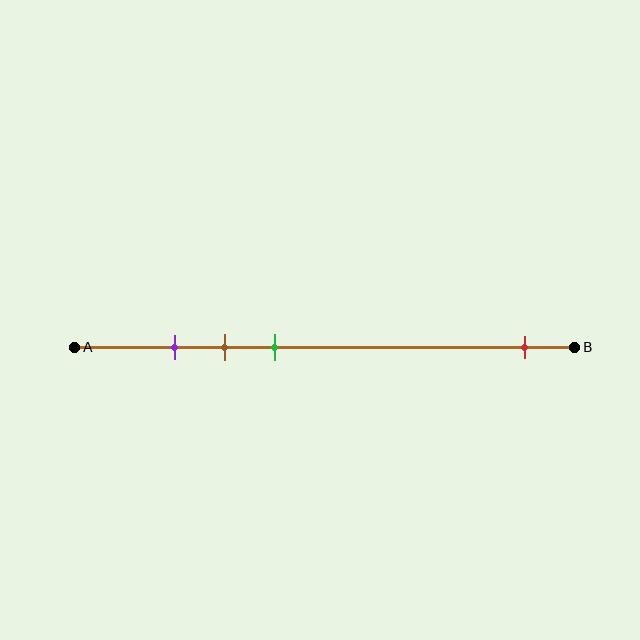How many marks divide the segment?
There are 4 marks dividing the segment.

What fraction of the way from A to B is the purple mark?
The purple mark is approximately 20% (0.2) of the way from A to B.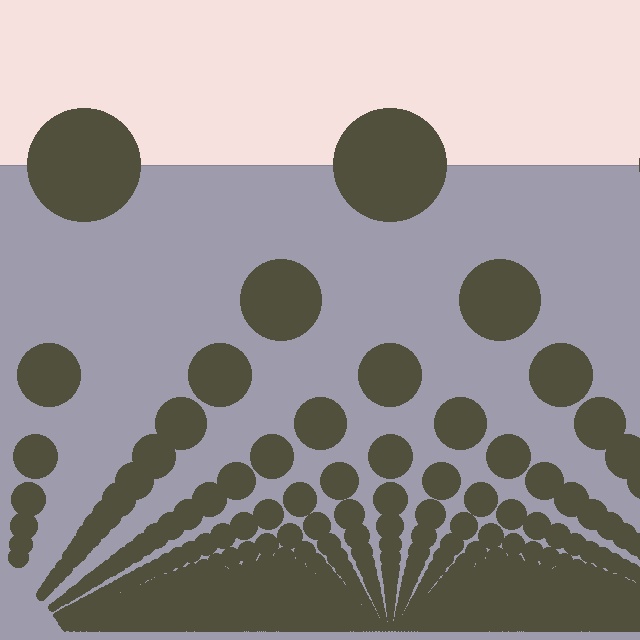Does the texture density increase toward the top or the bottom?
Density increases toward the bottom.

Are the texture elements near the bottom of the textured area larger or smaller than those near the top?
Smaller. The gradient is inverted — elements near the bottom are smaller and denser.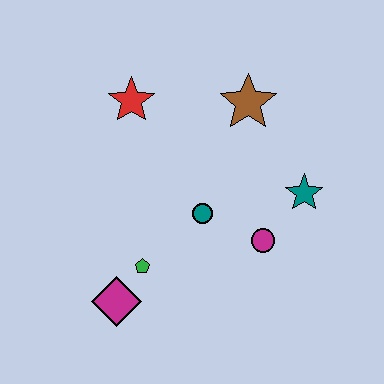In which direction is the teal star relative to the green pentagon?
The teal star is to the right of the green pentagon.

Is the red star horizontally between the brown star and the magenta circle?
No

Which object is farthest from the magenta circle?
The red star is farthest from the magenta circle.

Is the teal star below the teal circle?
No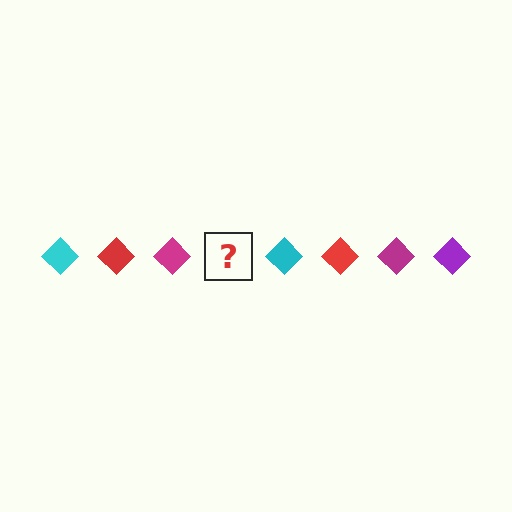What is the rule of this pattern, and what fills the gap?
The rule is that the pattern cycles through cyan, red, magenta, purple diamonds. The gap should be filled with a purple diamond.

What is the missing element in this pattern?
The missing element is a purple diamond.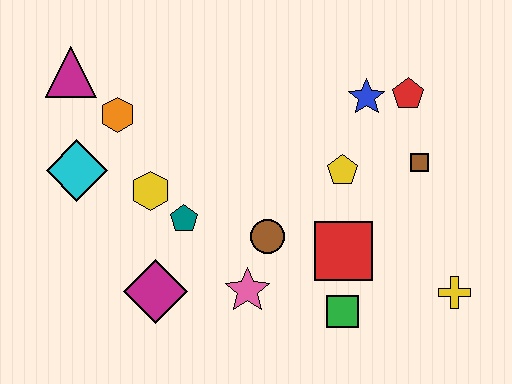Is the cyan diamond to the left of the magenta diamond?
Yes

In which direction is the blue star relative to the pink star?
The blue star is above the pink star.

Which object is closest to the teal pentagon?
The yellow hexagon is closest to the teal pentagon.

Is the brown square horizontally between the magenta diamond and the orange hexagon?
No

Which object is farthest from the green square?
The magenta triangle is farthest from the green square.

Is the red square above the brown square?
No